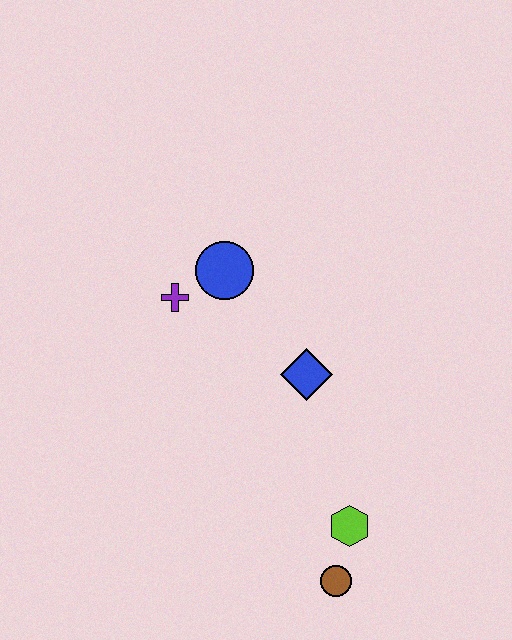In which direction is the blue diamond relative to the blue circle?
The blue diamond is below the blue circle.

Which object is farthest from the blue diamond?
The brown circle is farthest from the blue diamond.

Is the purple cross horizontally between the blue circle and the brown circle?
No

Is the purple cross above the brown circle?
Yes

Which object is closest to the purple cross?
The blue circle is closest to the purple cross.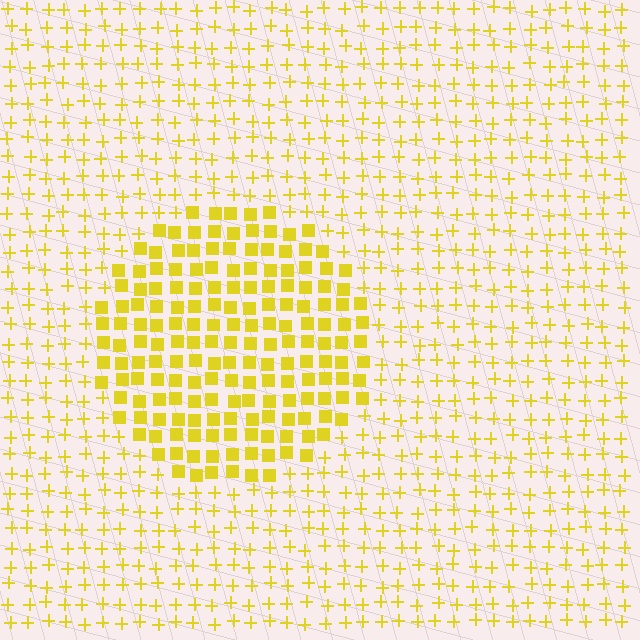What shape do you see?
I see a circle.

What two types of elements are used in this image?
The image uses squares inside the circle region and plus signs outside it.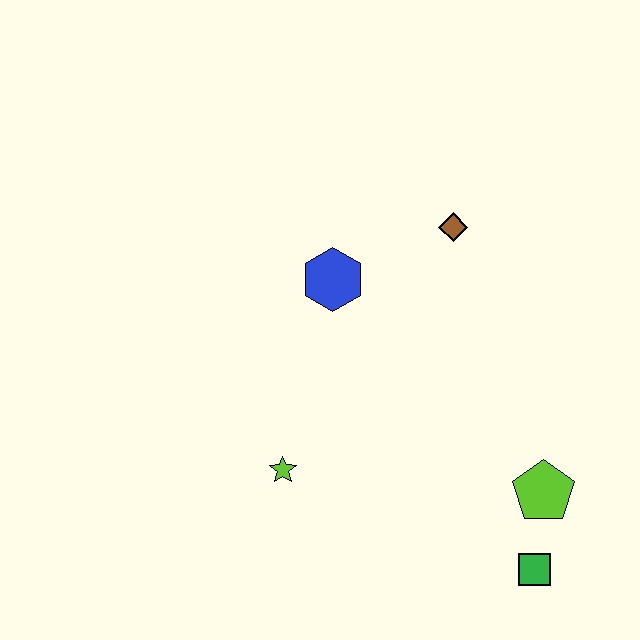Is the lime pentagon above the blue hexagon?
No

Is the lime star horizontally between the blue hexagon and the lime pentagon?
No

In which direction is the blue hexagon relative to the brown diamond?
The blue hexagon is to the left of the brown diamond.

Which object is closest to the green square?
The lime pentagon is closest to the green square.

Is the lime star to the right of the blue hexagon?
No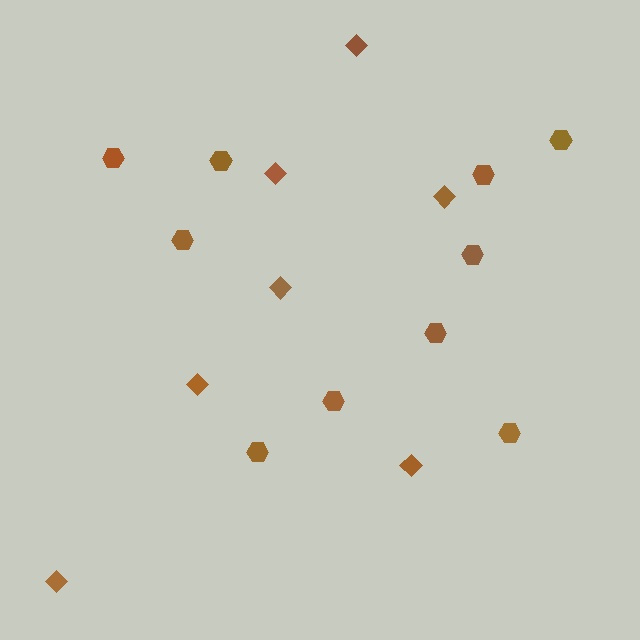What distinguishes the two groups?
There are 2 groups: one group of hexagons (10) and one group of diamonds (7).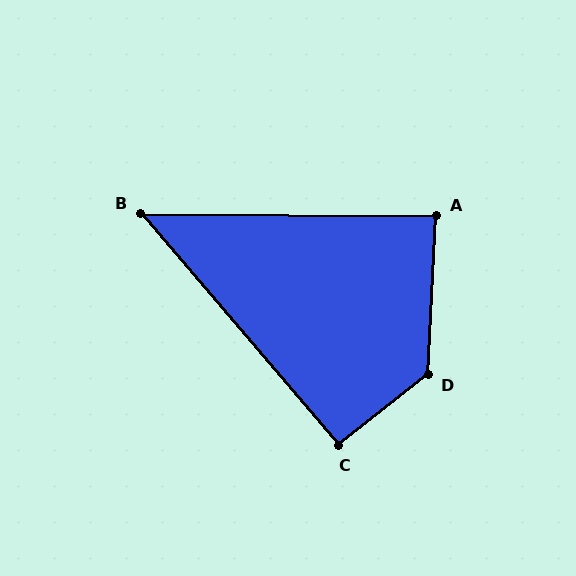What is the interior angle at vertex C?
Approximately 92 degrees (approximately right).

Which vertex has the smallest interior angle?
B, at approximately 49 degrees.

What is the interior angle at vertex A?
Approximately 88 degrees (approximately right).